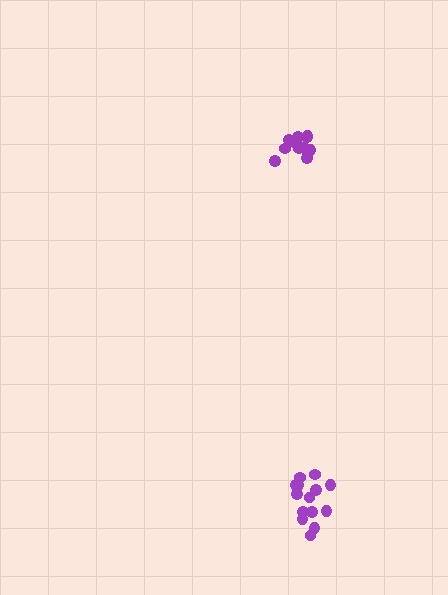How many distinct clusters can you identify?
There are 2 distinct clusters.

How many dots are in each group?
Group 1: 11 dots, Group 2: 14 dots (25 total).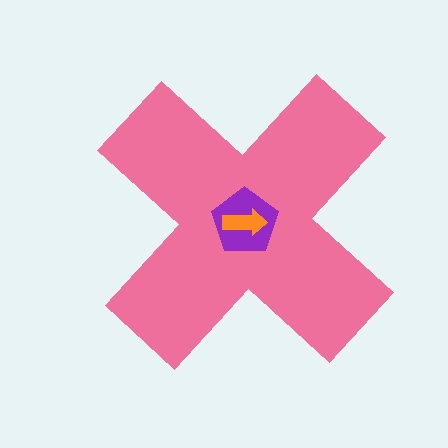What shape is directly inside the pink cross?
The purple pentagon.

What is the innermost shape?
The orange arrow.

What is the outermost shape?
The pink cross.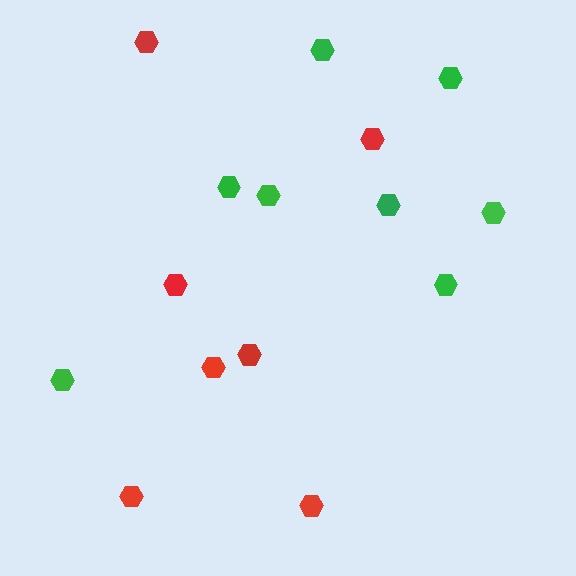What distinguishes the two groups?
There are 2 groups: one group of green hexagons (8) and one group of red hexagons (7).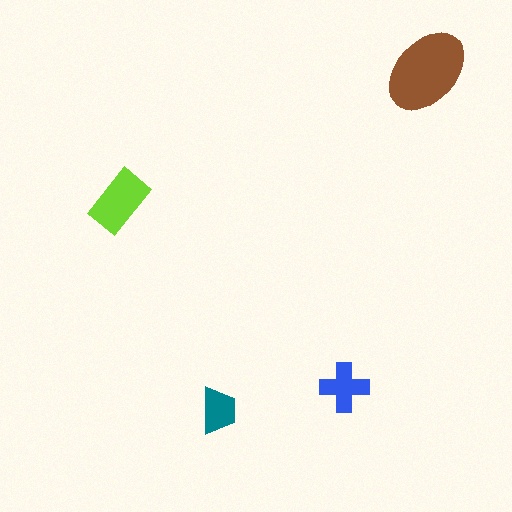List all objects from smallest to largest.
The teal trapezoid, the blue cross, the lime rectangle, the brown ellipse.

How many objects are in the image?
There are 4 objects in the image.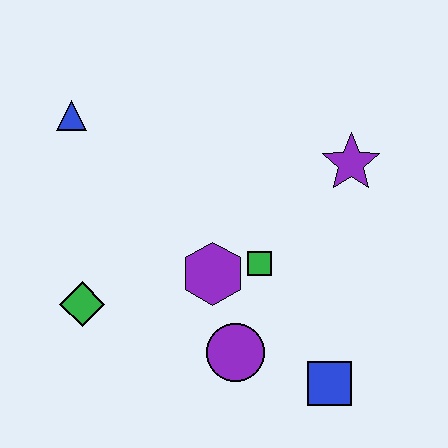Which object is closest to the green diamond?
The purple hexagon is closest to the green diamond.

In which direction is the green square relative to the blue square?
The green square is above the blue square.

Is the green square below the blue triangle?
Yes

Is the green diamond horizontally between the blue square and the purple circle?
No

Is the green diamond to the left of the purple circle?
Yes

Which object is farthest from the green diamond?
The purple star is farthest from the green diamond.